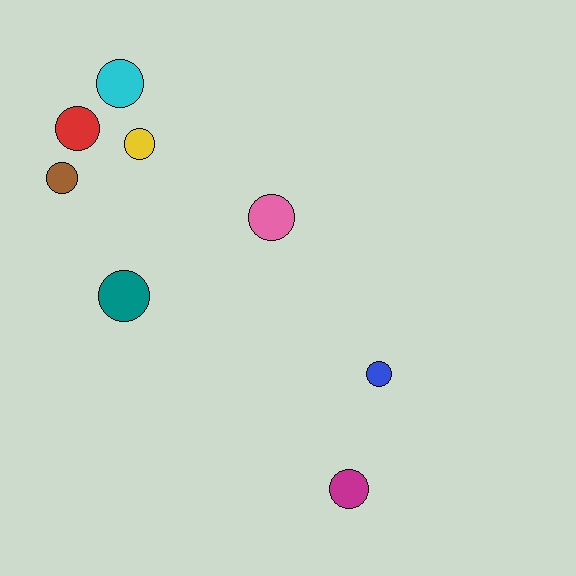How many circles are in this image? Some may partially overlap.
There are 8 circles.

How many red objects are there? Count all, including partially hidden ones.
There is 1 red object.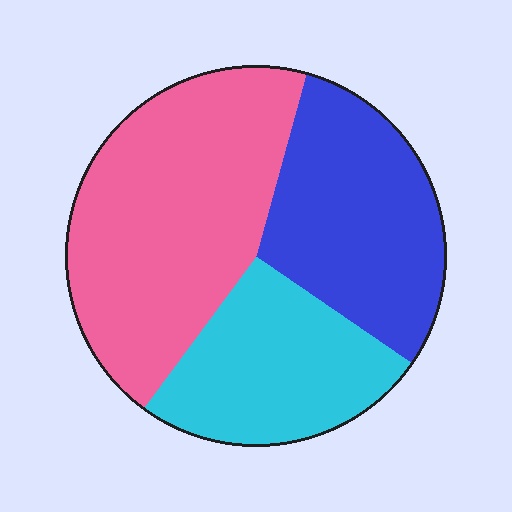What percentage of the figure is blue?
Blue takes up about one third (1/3) of the figure.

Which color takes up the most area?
Pink, at roughly 45%.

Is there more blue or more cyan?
Blue.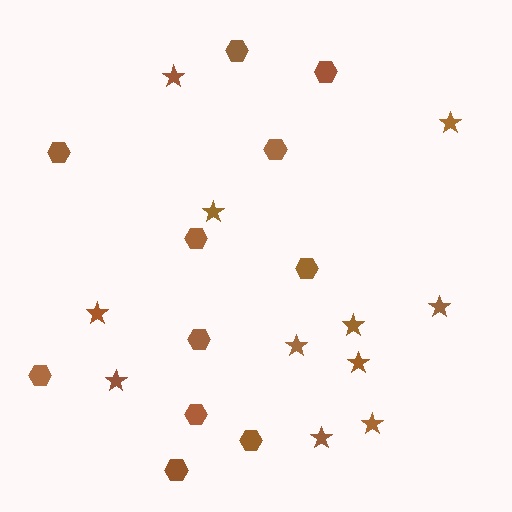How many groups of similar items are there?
There are 2 groups: one group of stars (11) and one group of hexagons (11).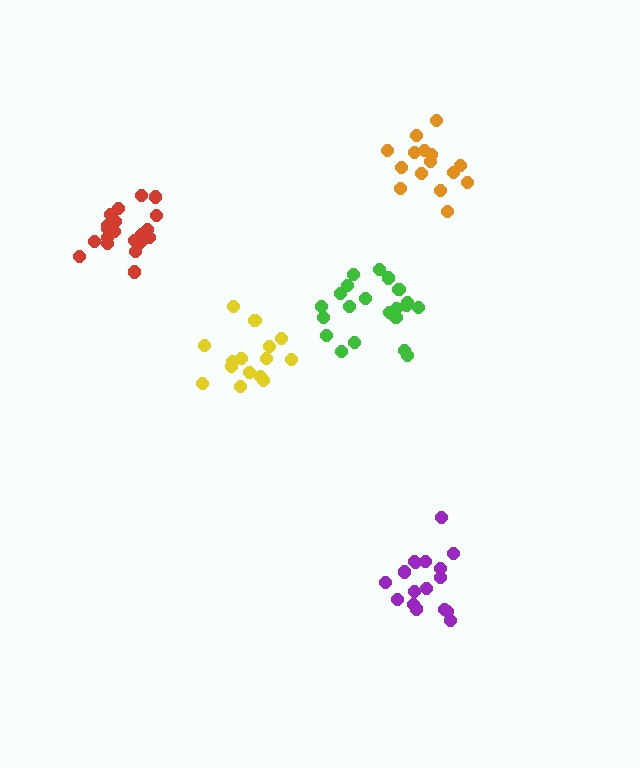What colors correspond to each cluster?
The clusters are colored: red, green, purple, orange, yellow.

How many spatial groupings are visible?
There are 5 spatial groupings.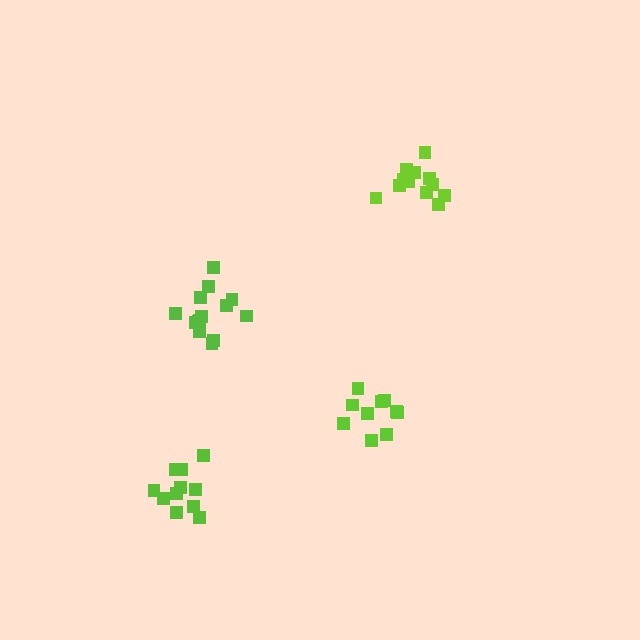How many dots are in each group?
Group 1: 15 dots, Group 2: 13 dots, Group 3: 11 dots, Group 4: 10 dots (49 total).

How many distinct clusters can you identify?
There are 4 distinct clusters.